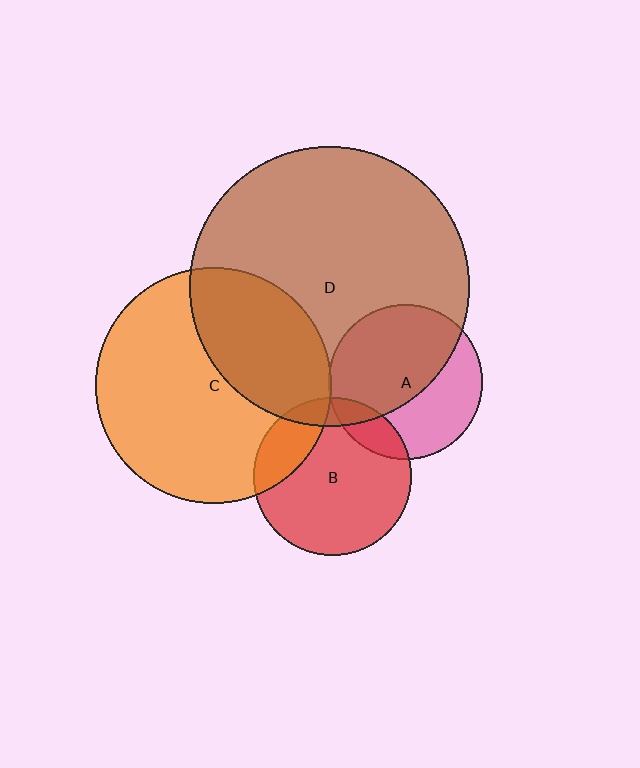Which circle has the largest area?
Circle D (brown).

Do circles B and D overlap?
Yes.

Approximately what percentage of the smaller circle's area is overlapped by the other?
Approximately 10%.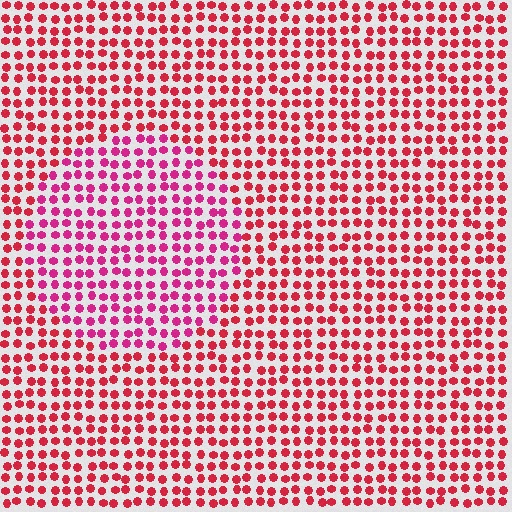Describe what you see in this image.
The image is filled with small red elements in a uniform arrangement. A circle-shaped region is visible where the elements are tinted to a slightly different hue, forming a subtle color boundary.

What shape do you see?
I see a circle.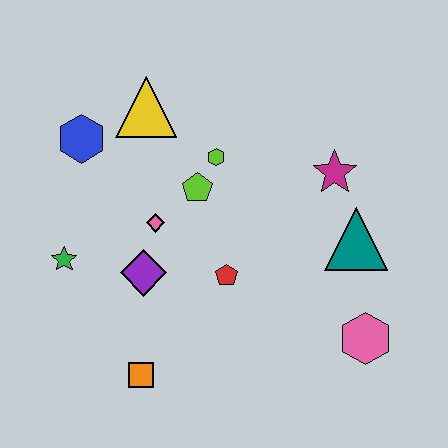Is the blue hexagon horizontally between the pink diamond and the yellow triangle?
No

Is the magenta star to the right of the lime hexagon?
Yes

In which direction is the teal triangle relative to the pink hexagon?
The teal triangle is above the pink hexagon.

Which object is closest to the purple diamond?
The pink diamond is closest to the purple diamond.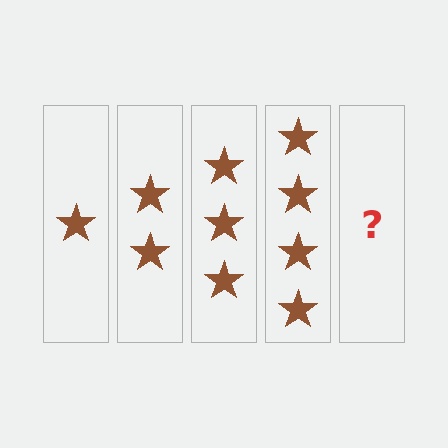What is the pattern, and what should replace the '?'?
The pattern is that each step adds one more star. The '?' should be 5 stars.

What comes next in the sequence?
The next element should be 5 stars.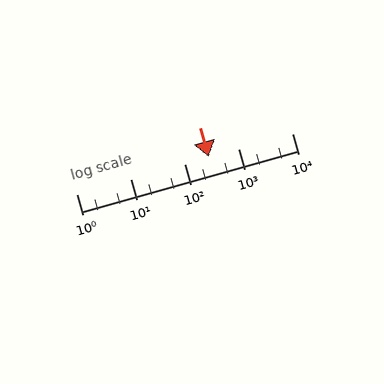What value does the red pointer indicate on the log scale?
The pointer indicates approximately 290.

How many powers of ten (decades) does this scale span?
The scale spans 4 decades, from 1 to 10000.